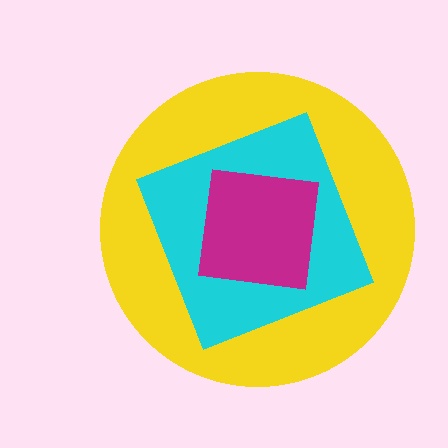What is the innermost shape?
The magenta square.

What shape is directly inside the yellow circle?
The cyan square.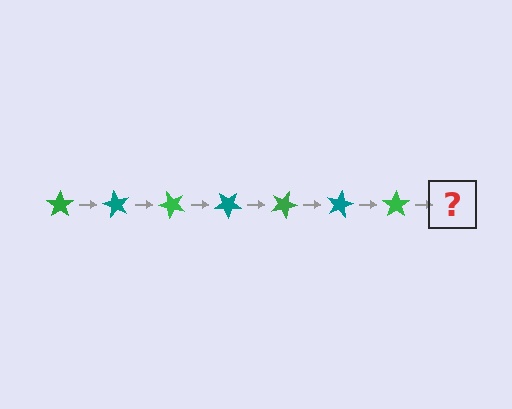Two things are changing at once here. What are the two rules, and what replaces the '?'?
The two rules are that it rotates 60 degrees each step and the color cycles through green and teal. The '?' should be a teal star, rotated 420 degrees from the start.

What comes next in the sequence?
The next element should be a teal star, rotated 420 degrees from the start.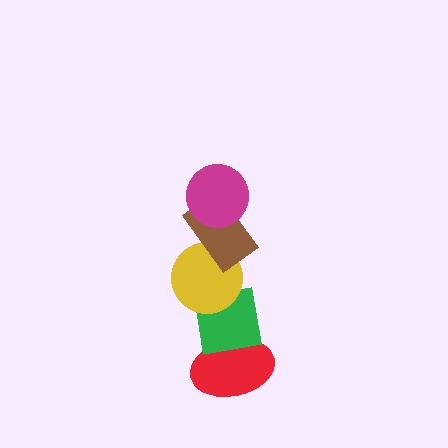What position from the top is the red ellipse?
The red ellipse is 5th from the top.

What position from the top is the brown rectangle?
The brown rectangle is 2nd from the top.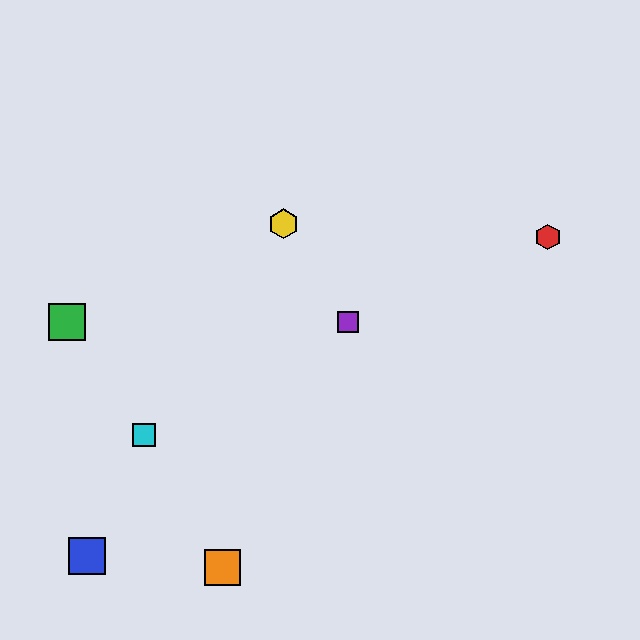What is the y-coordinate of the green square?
The green square is at y≈322.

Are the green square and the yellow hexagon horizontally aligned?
No, the green square is at y≈322 and the yellow hexagon is at y≈224.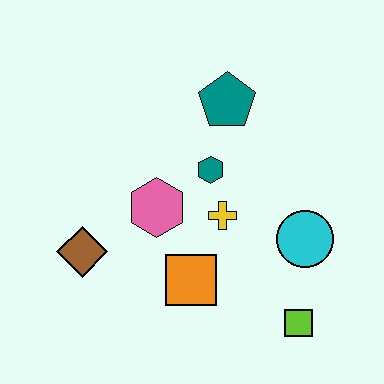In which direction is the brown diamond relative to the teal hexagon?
The brown diamond is to the left of the teal hexagon.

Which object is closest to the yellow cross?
The teal hexagon is closest to the yellow cross.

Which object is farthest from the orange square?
The teal pentagon is farthest from the orange square.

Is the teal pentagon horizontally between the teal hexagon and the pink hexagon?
No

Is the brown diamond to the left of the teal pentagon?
Yes